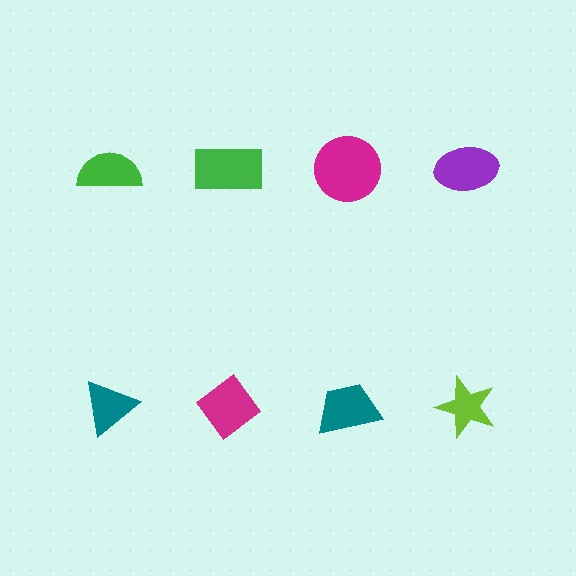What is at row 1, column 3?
A magenta circle.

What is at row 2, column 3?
A teal trapezoid.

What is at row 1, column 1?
A green semicircle.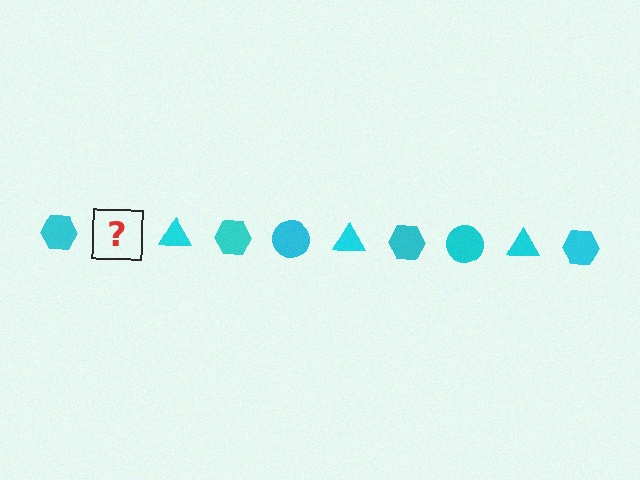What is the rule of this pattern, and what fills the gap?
The rule is that the pattern cycles through hexagon, circle, triangle shapes in cyan. The gap should be filled with a cyan circle.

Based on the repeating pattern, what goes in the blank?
The blank should be a cyan circle.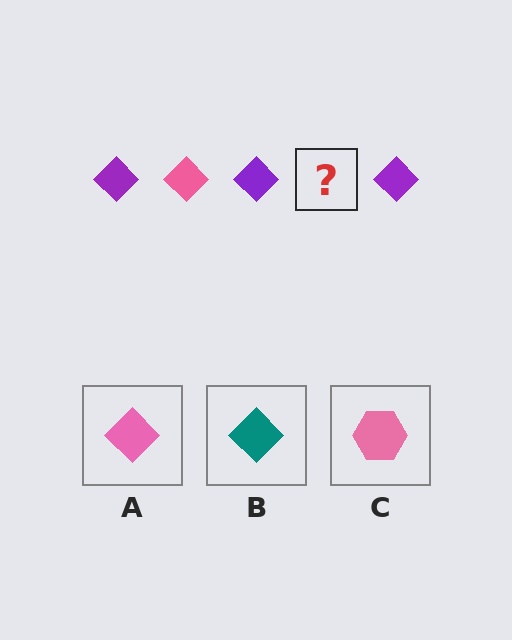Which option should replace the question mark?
Option A.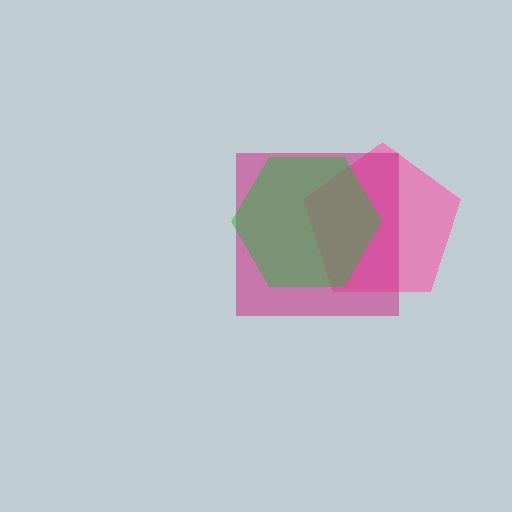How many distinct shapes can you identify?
There are 3 distinct shapes: a pink pentagon, a magenta square, a green hexagon.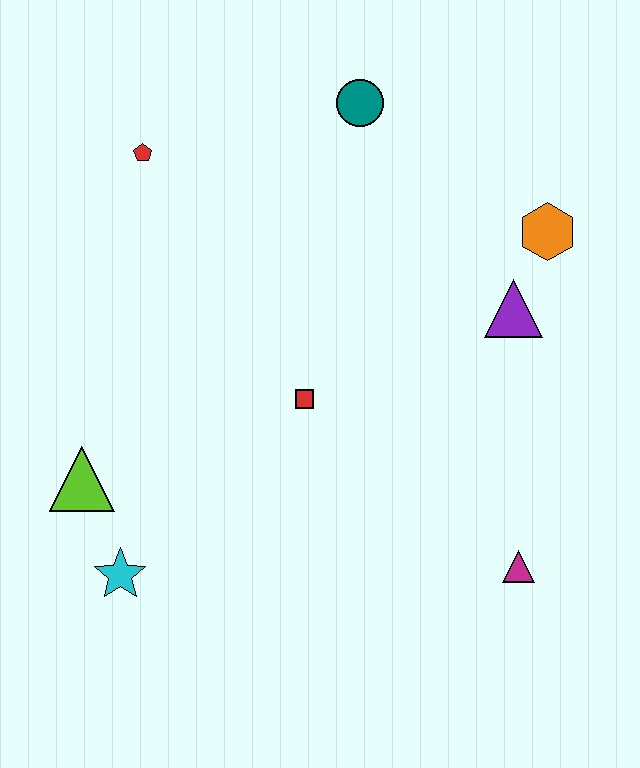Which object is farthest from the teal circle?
The cyan star is farthest from the teal circle.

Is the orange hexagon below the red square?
No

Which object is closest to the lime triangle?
The cyan star is closest to the lime triangle.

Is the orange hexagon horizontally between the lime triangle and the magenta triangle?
No